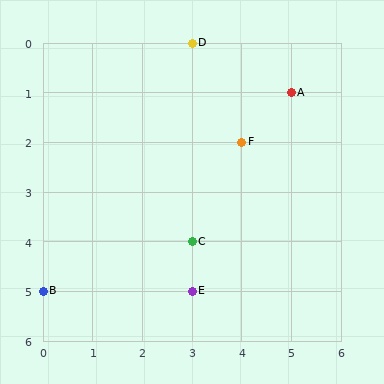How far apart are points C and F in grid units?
Points C and F are 1 column and 2 rows apart (about 2.2 grid units diagonally).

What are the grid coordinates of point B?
Point B is at grid coordinates (0, 5).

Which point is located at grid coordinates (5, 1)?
Point A is at (5, 1).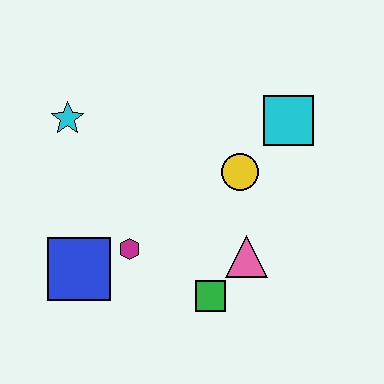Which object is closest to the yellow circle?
The cyan square is closest to the yellow circle.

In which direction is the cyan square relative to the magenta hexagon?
The cyan square is to the right of the magenta hexagon.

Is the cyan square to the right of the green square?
Yes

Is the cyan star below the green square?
No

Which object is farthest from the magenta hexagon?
The cyan square is farthest from the magenta hexagon.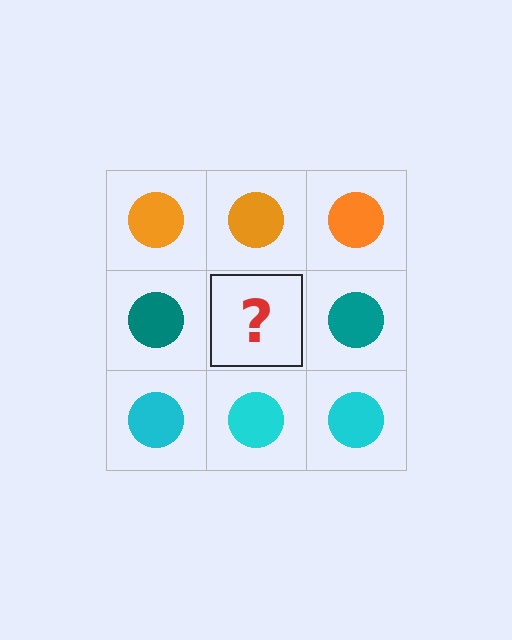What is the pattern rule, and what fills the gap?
The rule is that each row has a consistent color. The gap should be filled with a teal circle.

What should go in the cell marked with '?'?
The missing cell should contain a teal circle.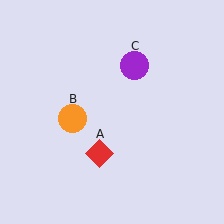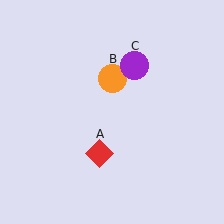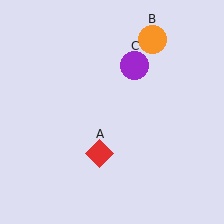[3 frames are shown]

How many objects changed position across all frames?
1 object changed position: orange circle (object B).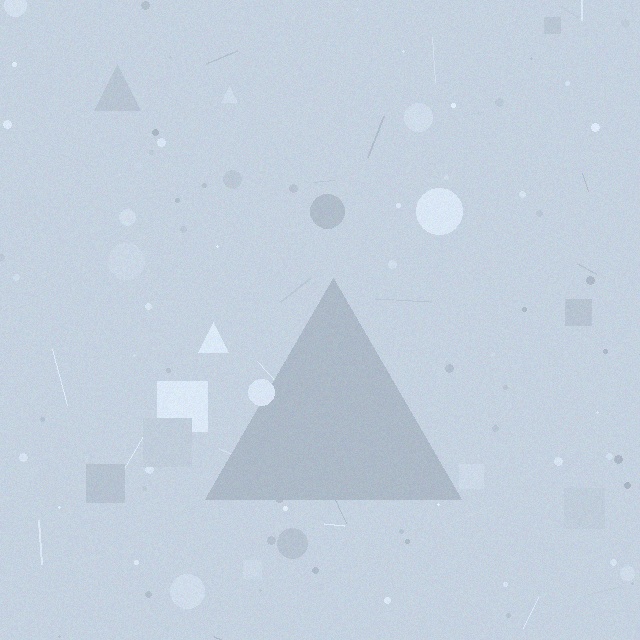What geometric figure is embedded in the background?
A triangle is embedded in the background.